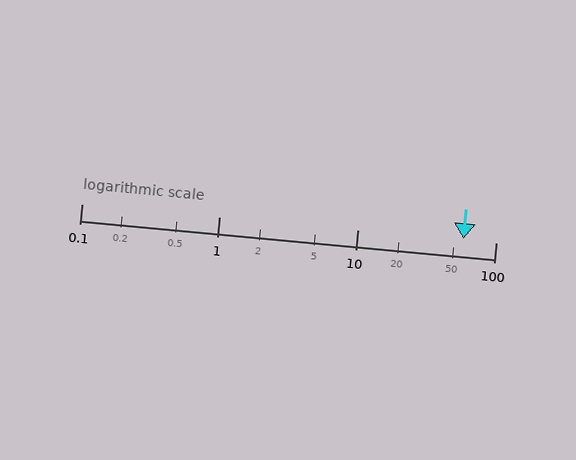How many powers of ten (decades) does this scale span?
The scale spans 3 decades, from 0.1 to 100.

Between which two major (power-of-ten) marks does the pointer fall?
The pointer is between 10 and 100.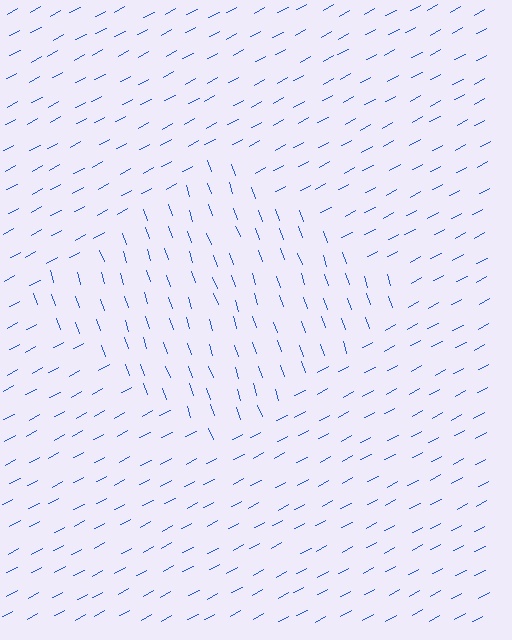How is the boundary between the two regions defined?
The boundary is defined purely by a change in line orientation (approximately 81 degrees difference). All lines are the same color and thickness.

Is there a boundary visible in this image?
Yes, there is a texture boundary formed by a change in line orientation.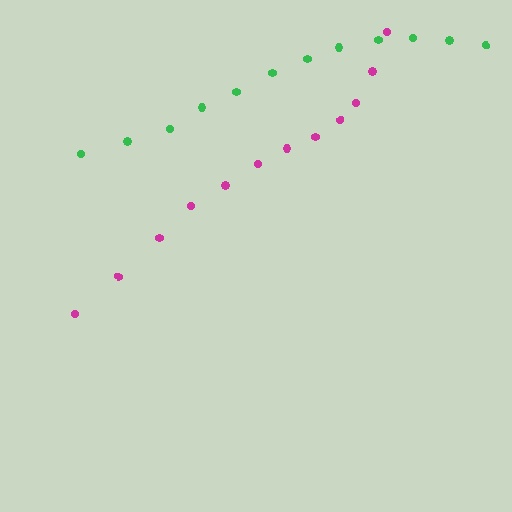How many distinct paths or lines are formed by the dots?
There are 2 distinct paths.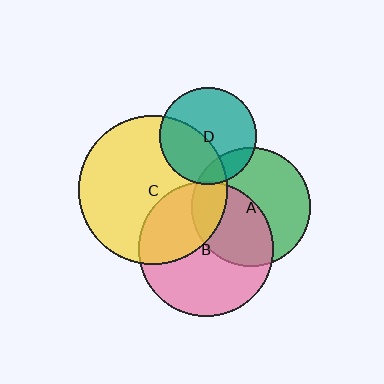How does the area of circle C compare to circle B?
Approximately 1.2 times.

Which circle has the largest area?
Circle C (yellow).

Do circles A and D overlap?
Yes.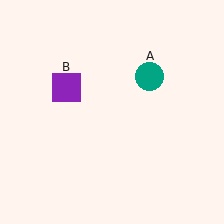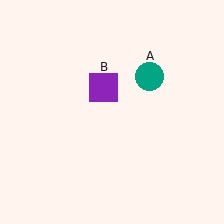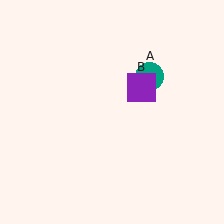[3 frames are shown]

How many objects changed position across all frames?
1 object changed position: purple square (object B).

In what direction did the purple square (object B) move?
The purple square (object B) moved right.